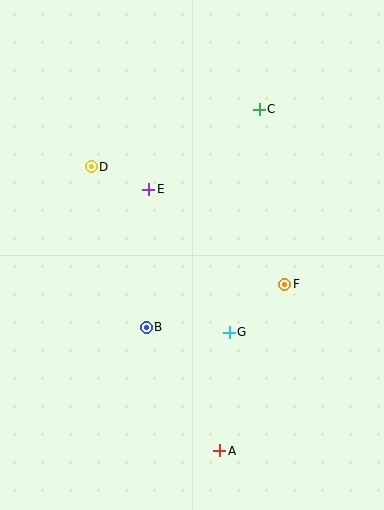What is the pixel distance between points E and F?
The distance between E and F is 166 pixels.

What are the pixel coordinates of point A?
Point A is at (220, 451).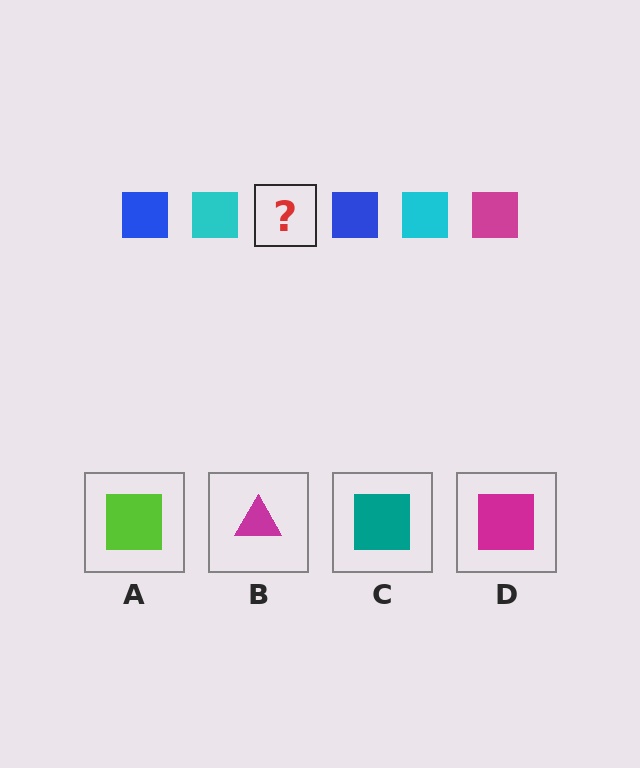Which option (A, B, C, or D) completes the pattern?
D.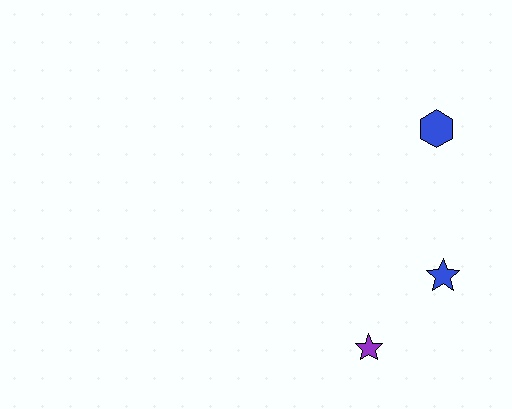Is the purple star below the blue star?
Yes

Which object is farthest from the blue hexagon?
The purple star is farthest from the blue hexagon.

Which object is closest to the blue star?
The purple star is closest to the blue star.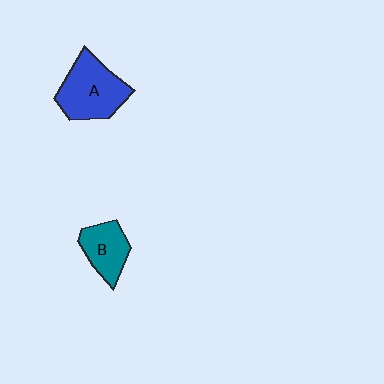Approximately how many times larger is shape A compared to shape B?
Approximately 1.6 times.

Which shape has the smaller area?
Shape B (teal).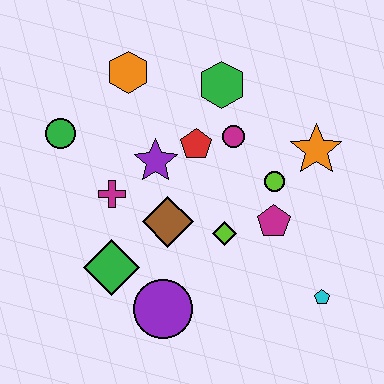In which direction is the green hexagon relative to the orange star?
The green hexagon is to the left of the orange star.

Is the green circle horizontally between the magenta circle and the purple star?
No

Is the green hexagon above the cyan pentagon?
Yes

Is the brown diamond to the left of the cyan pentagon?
Yes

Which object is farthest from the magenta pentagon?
The green circle is farthest from the magenta pentagon.